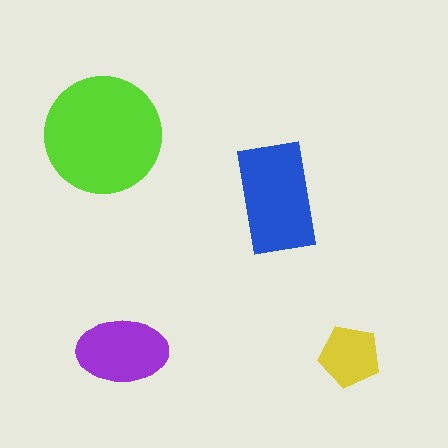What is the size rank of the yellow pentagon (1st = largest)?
4th.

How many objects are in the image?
There are 4 objects in the image.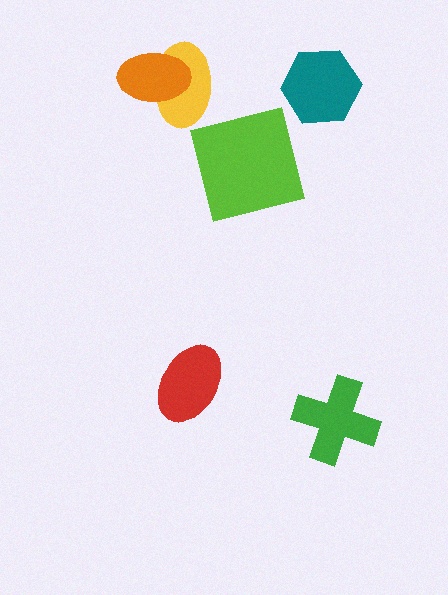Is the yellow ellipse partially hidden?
Yes, it is partially covered by another shape.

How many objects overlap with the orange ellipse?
1 object overlaps with the orange ellipse.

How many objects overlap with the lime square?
0 objects overlap with the lime square.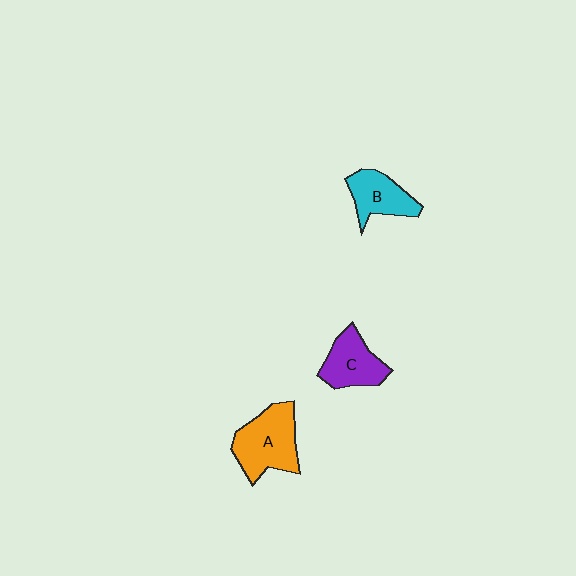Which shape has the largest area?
Shape A (orange).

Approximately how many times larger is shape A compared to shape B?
Approximately 1.5 times.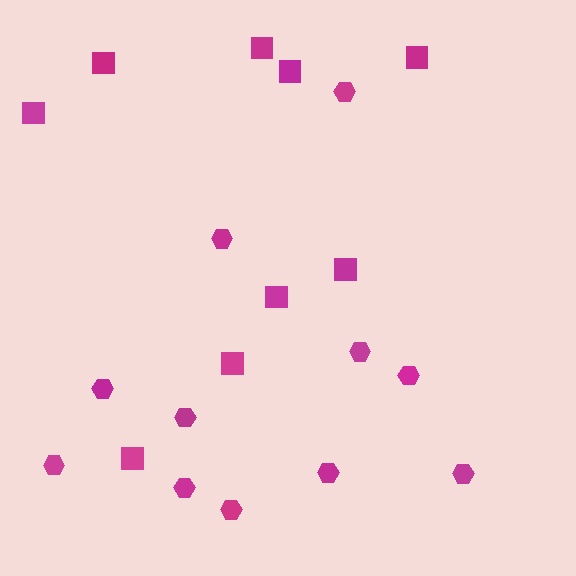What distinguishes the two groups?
There are 2 groups: one group of squares (9) and one group of hexagons (11).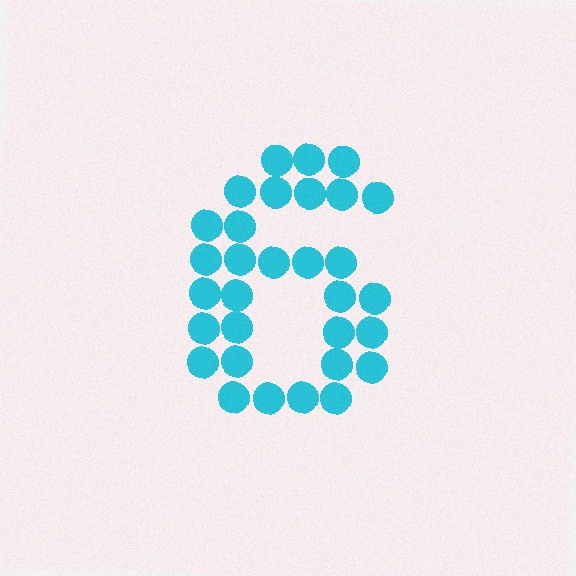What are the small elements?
The small elements are circles.